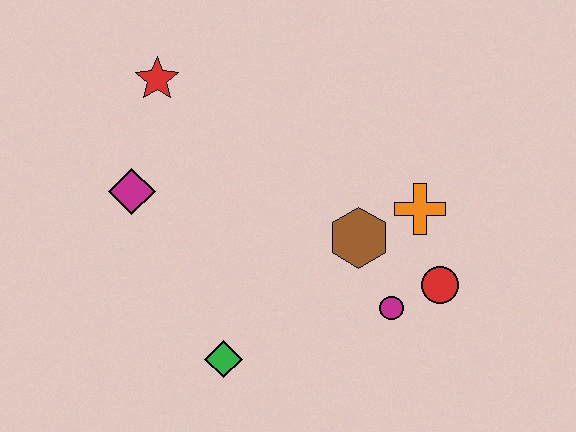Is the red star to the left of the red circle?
Yes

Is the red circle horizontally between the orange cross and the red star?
No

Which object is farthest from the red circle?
The red star is farthest from the red circle.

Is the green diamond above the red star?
No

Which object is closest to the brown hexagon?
The orange cross is closest to the brown hexagon.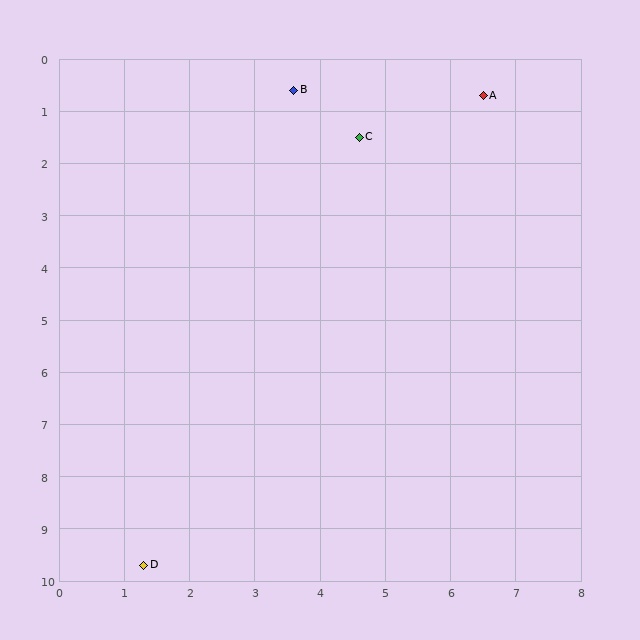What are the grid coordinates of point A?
Point A is at approximately (6.5, 0.7).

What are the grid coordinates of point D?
Point D is at approximately (1.3, 9.7).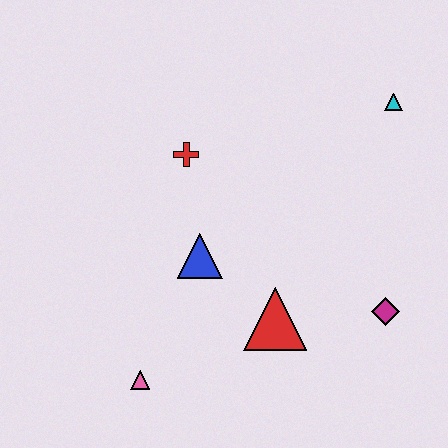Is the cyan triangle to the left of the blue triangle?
No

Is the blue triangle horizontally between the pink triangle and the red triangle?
Yes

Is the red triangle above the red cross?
No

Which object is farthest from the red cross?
The magenta diamond is farthest from the red cross.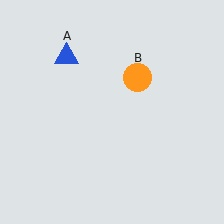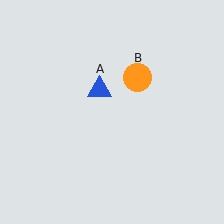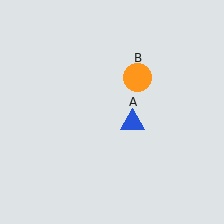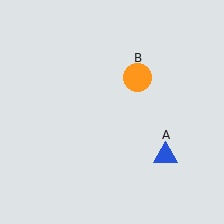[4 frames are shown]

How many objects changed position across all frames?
1 object changed position: blue triangle (object A).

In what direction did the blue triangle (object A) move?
The blue triangle (object A) moved down and to the right.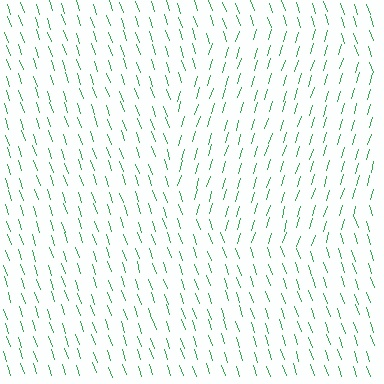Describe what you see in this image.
The image is filled with small green line segments. A circle region in the image has lines oriented differently from the surrounding lines, creating a visible texture boundary.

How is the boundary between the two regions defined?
The boundary is defined purely by a change in line orientation (approximately 36 degrees difference). All lines are the same color and thickness.